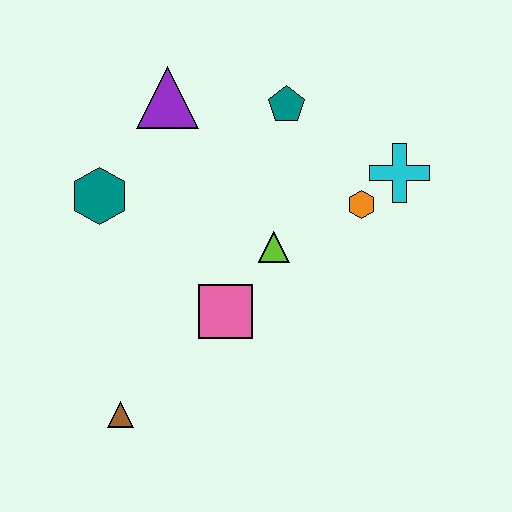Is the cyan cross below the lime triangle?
No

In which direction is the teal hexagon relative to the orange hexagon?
The teal hexagon is to the left of the orange hexagon.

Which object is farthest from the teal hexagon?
The cyan cross is farthest from the teal hexagon.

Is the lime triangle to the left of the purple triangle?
No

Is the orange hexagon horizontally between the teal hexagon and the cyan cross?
Yes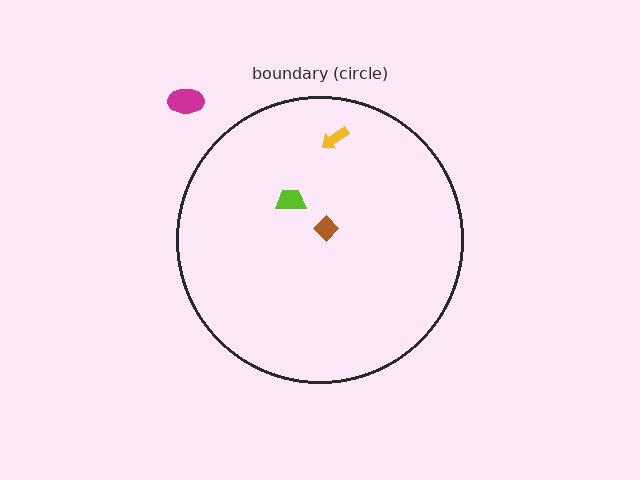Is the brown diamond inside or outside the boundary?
Inside.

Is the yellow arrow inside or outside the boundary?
Inside.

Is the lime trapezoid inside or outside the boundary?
Inside.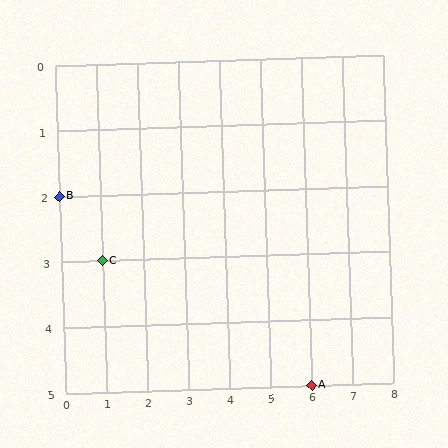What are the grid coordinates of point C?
Point C is at grid coordinates (1, 3).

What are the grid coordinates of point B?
Point B is at grid coordinates (0, 2).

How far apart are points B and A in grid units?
Points B and A are 6 columns and 3 rows apart (about 6.7 grid units diagonally).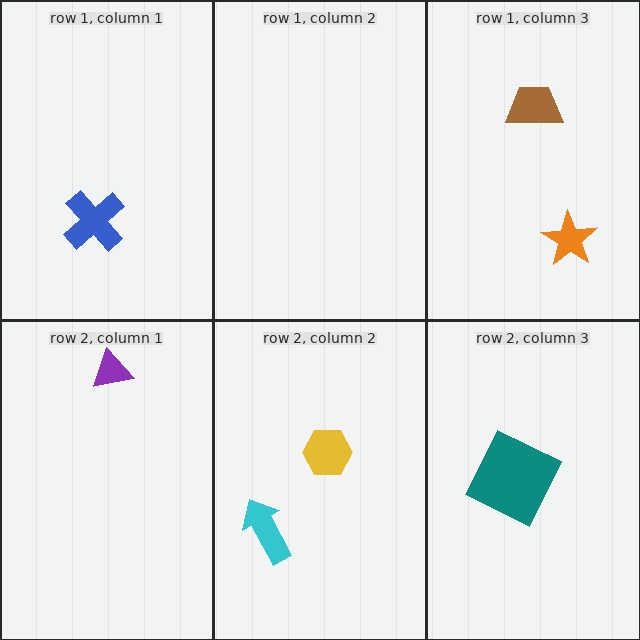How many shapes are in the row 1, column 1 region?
1.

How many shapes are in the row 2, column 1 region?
1.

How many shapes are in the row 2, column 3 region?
1.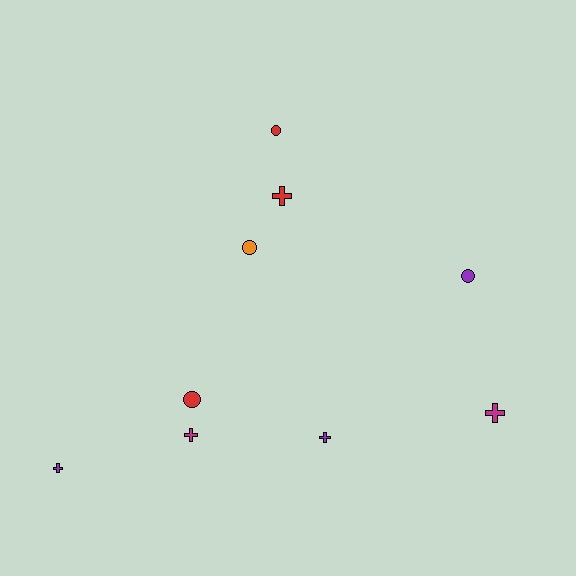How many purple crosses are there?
There are 2 purple crosses.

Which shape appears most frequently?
Cross, with 5 objects.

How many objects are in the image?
There are 9 objects.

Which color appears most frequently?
Purple, with 3 objects.